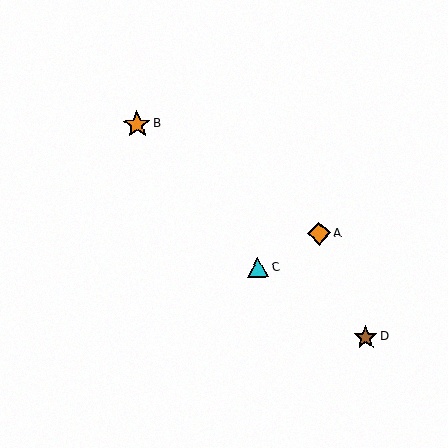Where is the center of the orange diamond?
The center of the orange diamond is at (319, 233).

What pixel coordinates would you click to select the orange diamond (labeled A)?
Click at (319, 233) to select the orange diamond A.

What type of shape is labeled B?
Shape B is an orange star.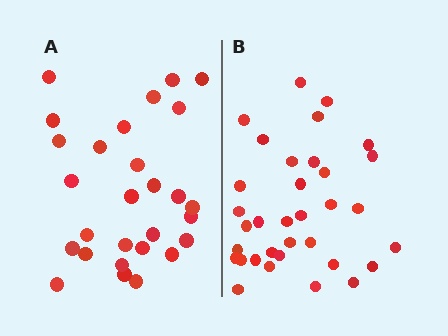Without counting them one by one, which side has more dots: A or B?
Region B (the right region) has more dots.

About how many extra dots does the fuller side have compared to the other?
Region B has about 6 more dots than region A.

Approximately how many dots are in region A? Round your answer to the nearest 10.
About 30 dots. (The exact count is 28, which rounds to 30.)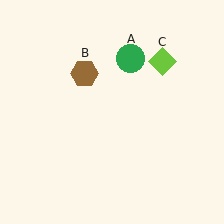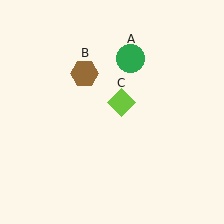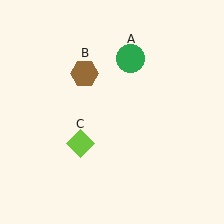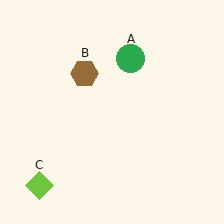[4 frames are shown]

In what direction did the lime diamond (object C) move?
The lime diamond (object C) moved down and to the left.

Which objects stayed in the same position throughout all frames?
Green circle (object A) and brown hexagon (object B) remained stationary.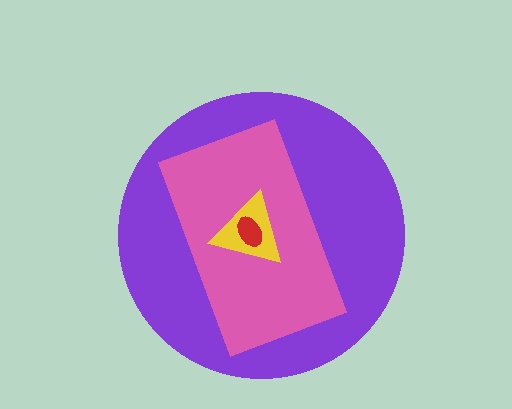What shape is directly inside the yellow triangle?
The red ellipse.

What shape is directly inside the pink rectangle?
The yellow triangle.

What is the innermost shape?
The red ellipse.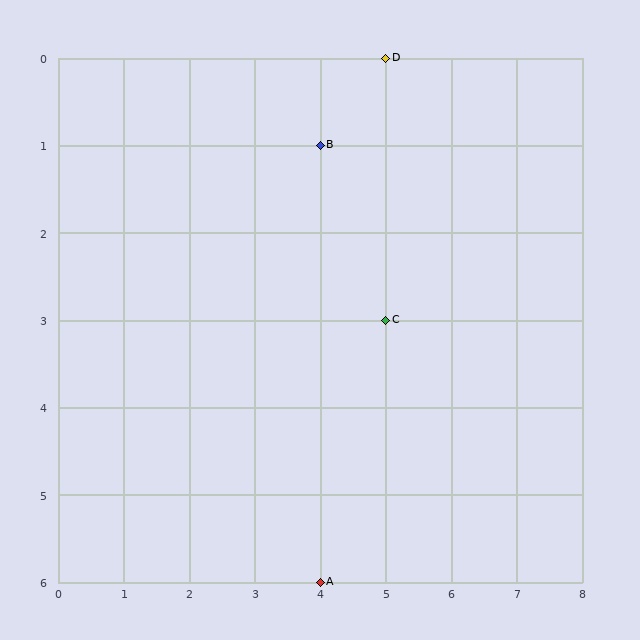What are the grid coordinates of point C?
Point C is at grid coordinates (5, 3).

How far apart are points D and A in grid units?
Points D and A are 1 column and 6 rows apart (about 6.1 grid units diagonally).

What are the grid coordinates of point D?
Point D is at grid coordinates (5, 0).